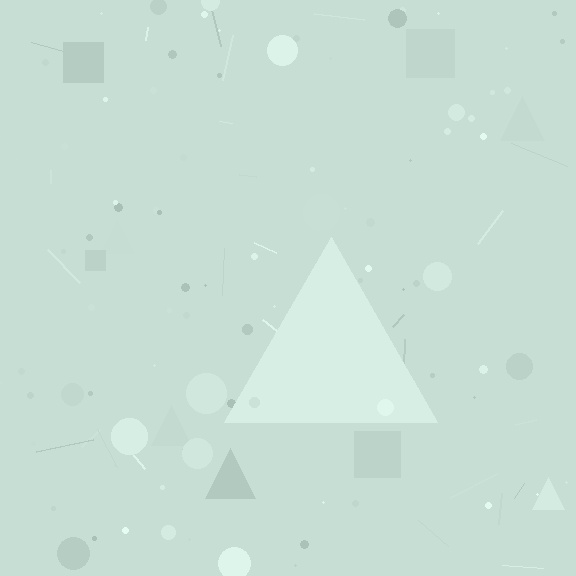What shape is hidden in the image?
A triangle is hidden in the image.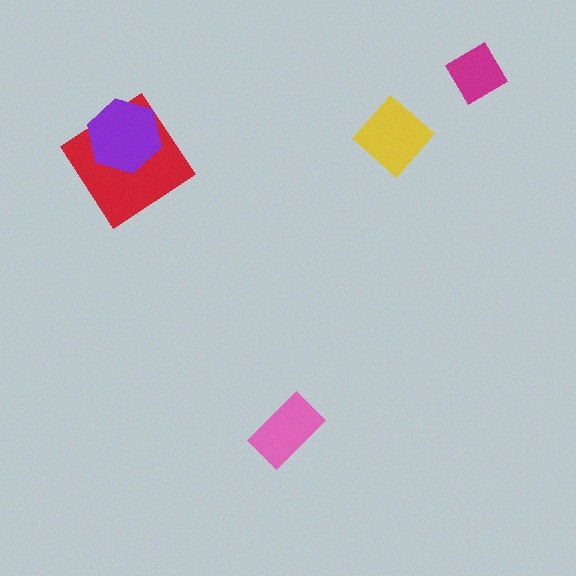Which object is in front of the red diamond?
The purple hexagon is in front of the red diamond.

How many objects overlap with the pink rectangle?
0 objects overlap with the pink rectangle.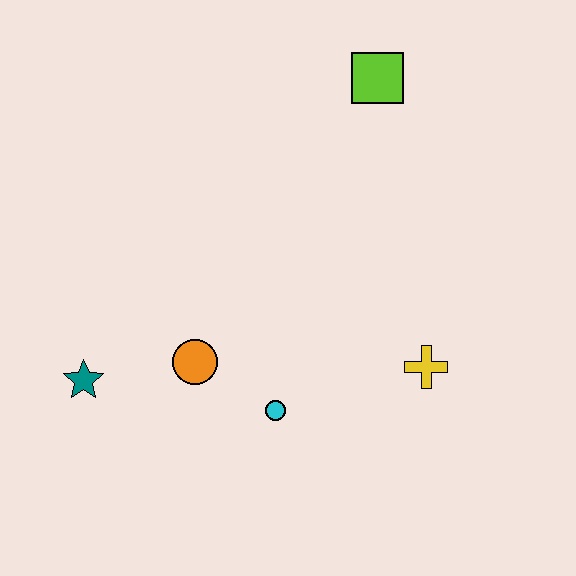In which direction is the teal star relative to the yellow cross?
The teal star is to the left of the yellow cross.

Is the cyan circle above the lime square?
No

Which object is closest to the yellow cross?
The cyan circle is closest to the yellow cross.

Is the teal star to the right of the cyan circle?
No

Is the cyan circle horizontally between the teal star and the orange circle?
No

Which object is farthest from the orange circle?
The lime square is farthest from the orange circle.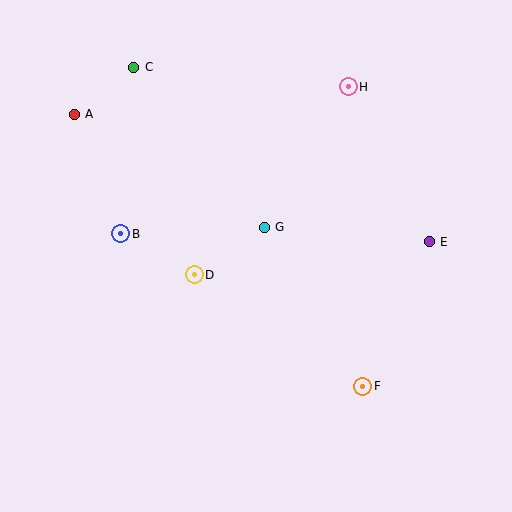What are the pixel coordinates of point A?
Point A is at (74, 114).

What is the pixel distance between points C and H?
The distance between C and H is 216 pixels.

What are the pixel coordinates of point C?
Point C is at (134, 67).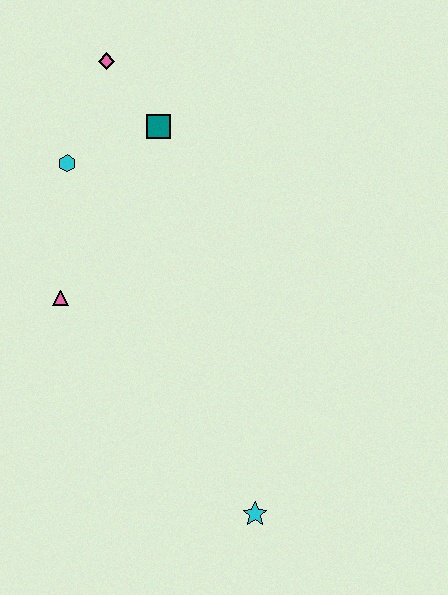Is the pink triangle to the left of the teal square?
Yes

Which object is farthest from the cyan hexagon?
The cyan star is farthest from the cyan hexagon.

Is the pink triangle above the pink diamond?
No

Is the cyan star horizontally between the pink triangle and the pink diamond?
No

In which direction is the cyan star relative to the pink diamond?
The cyan star is below the pink diamond.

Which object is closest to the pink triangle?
The cyan hexagon is closest to the pink triangle.